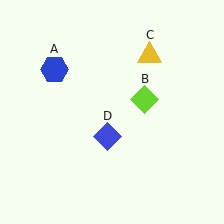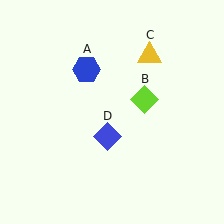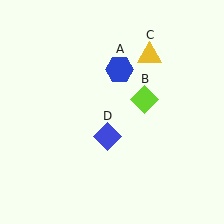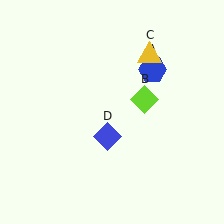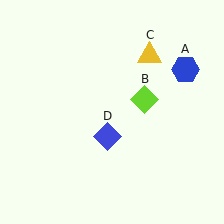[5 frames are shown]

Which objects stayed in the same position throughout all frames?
Lime diamond (object B) and yellow triangle (object C) and blue diamond (object D) remained stationary.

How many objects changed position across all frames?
1 object changed position: blue hexagon (object A).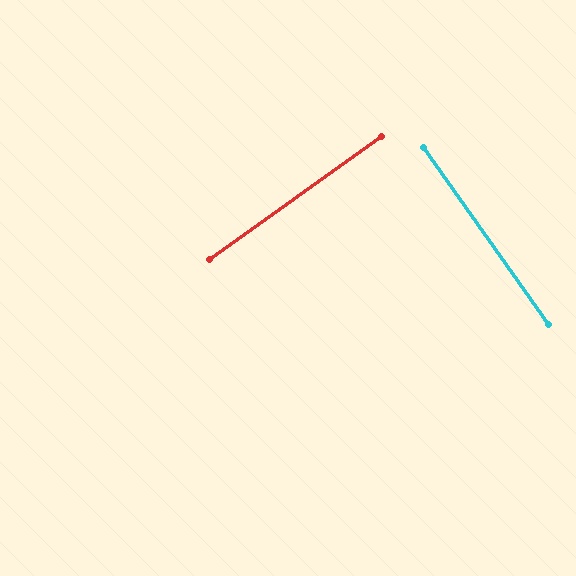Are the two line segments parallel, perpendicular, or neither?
Perpendicular — they meet at approximately 90°.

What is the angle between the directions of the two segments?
Approximately 90 degrees.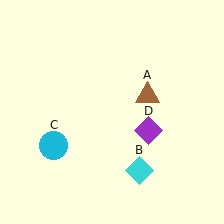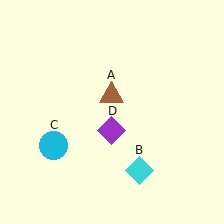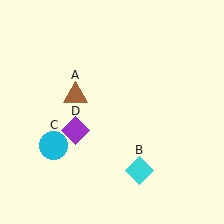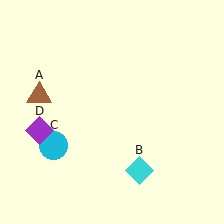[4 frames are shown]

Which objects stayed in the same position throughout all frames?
Cyan diamond (object B) and cyan circle (object C) remained stationary.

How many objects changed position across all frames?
2 objects changed position: brown triangle (object A), purple diamond (object D).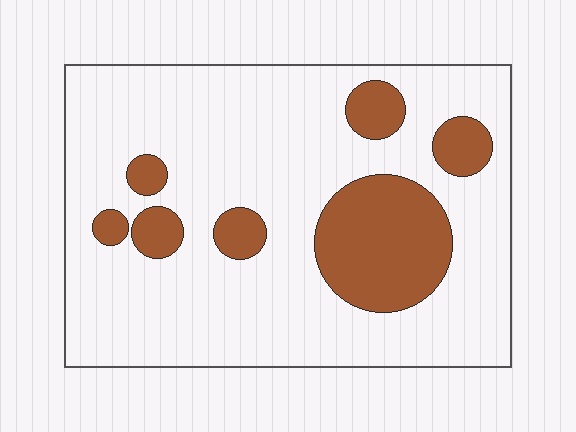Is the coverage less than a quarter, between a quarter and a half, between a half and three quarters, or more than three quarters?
Less than a quarter.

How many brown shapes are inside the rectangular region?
7.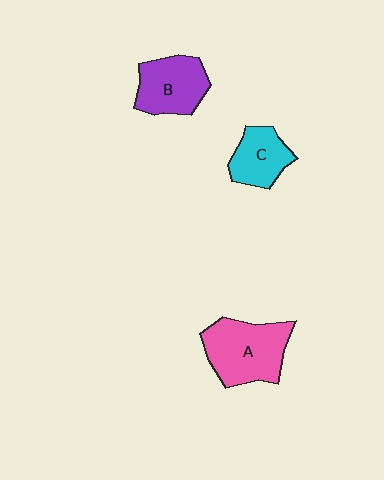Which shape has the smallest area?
Shape C (cyan).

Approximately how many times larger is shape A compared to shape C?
Approximately 1.6 times.